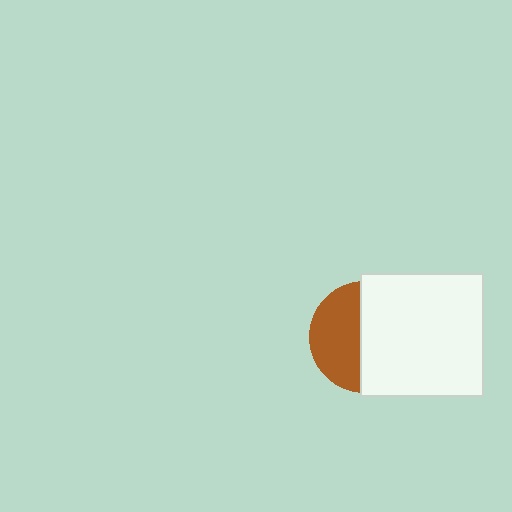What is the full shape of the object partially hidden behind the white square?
The partially hidden object is a brown circle.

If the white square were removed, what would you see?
You would see the complete brown circle.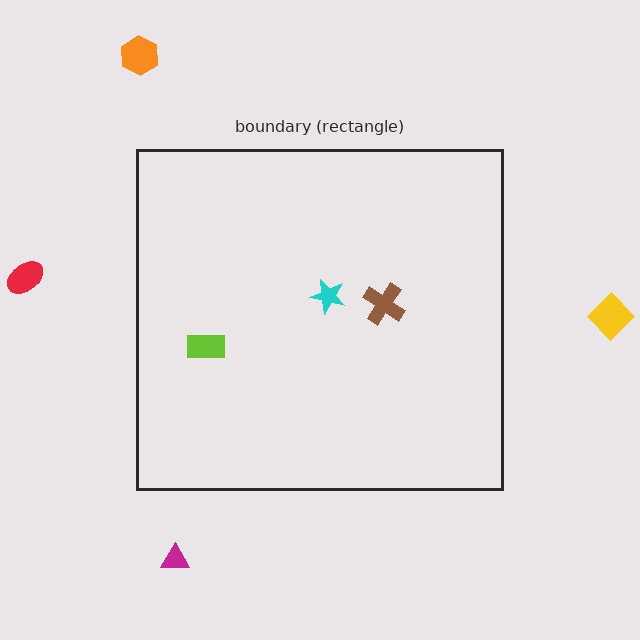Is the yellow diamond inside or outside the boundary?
Outside.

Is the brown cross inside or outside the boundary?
Inside.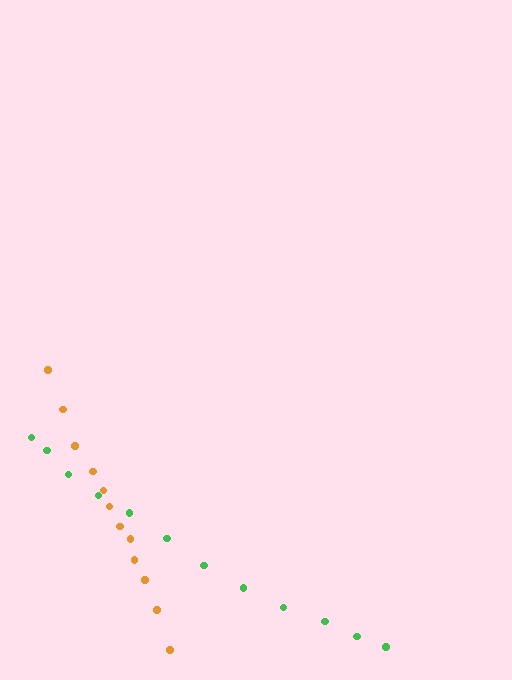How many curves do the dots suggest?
There are 2 distinct paths.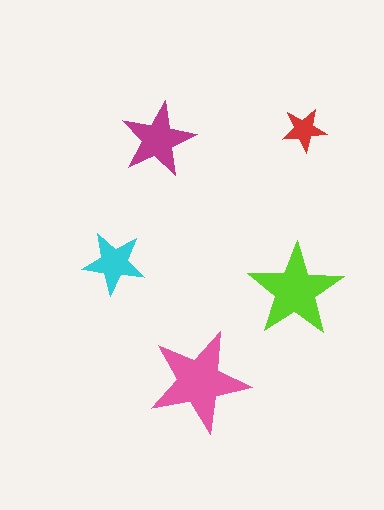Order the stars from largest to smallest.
the pink one, the lime one, the magenta one, the cyan one, the red one.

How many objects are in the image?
There are 5 objects in the image.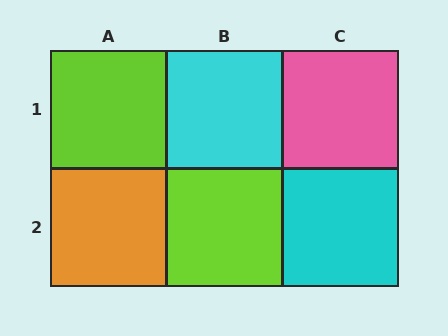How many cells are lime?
2 cells are lime.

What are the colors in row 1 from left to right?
Lime, cyan, pink.